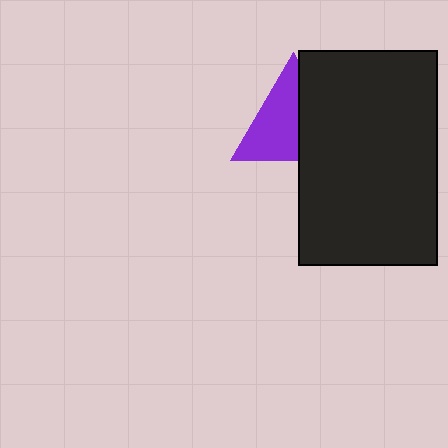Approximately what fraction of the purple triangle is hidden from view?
Roughly 44% of the purple triangle is hidden behind the black rectangle.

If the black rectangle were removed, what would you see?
You would see the complete purple triangle.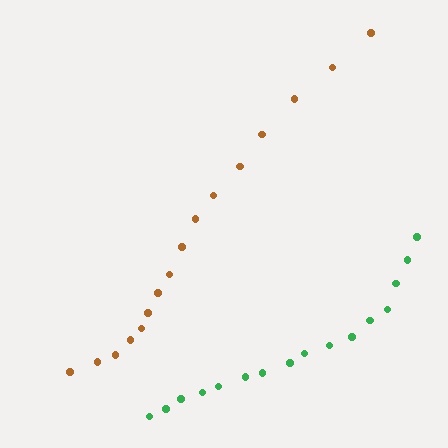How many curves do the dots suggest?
There are 2 distinct paths.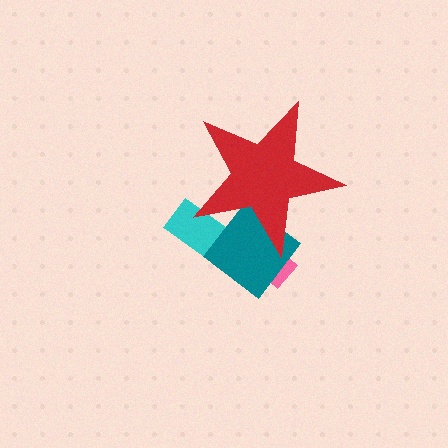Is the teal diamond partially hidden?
Yes, the teal diamond is partially hidden behind the red star.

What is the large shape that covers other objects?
A red star.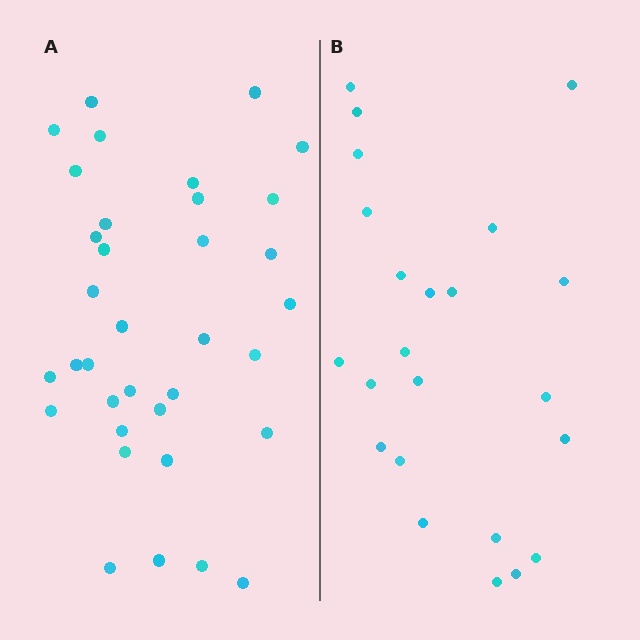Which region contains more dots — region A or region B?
Region A (the left region) has more dots.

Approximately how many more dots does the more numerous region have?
Region A has roughly 12 or so more dots than region B.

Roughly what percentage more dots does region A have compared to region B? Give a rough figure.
About 50% more.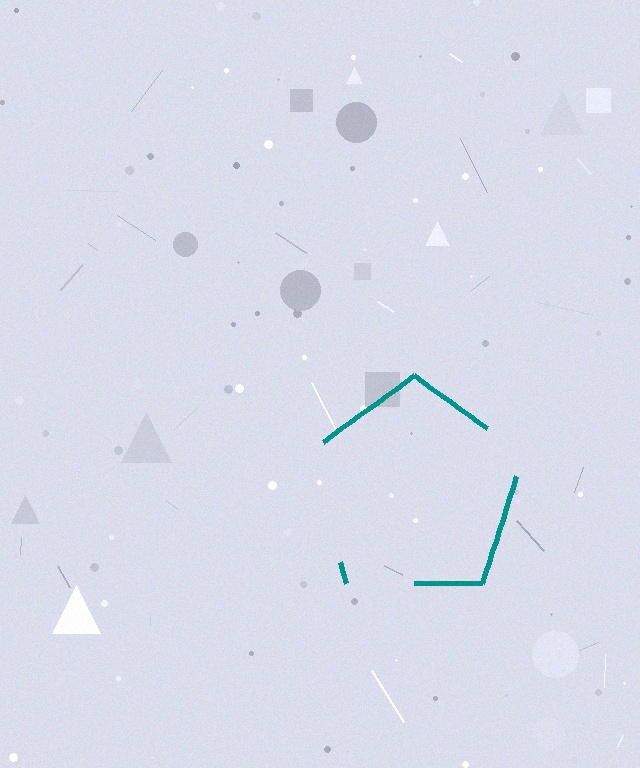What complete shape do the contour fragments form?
The contour fragments form a pentagon.